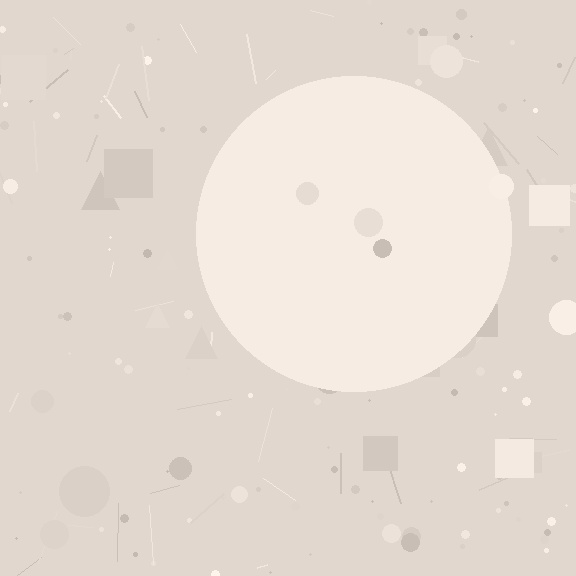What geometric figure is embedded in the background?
A circle is embedded in the background.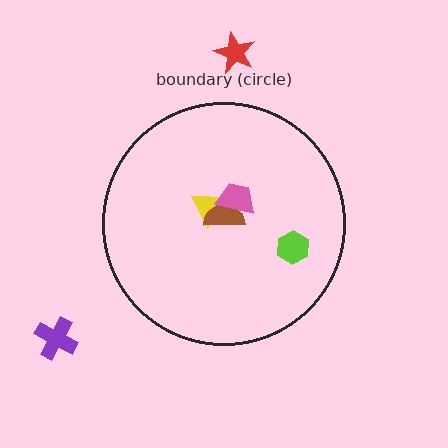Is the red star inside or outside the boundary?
Outside.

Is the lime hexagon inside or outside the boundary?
Inside.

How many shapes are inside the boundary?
4 inside, 2 outside.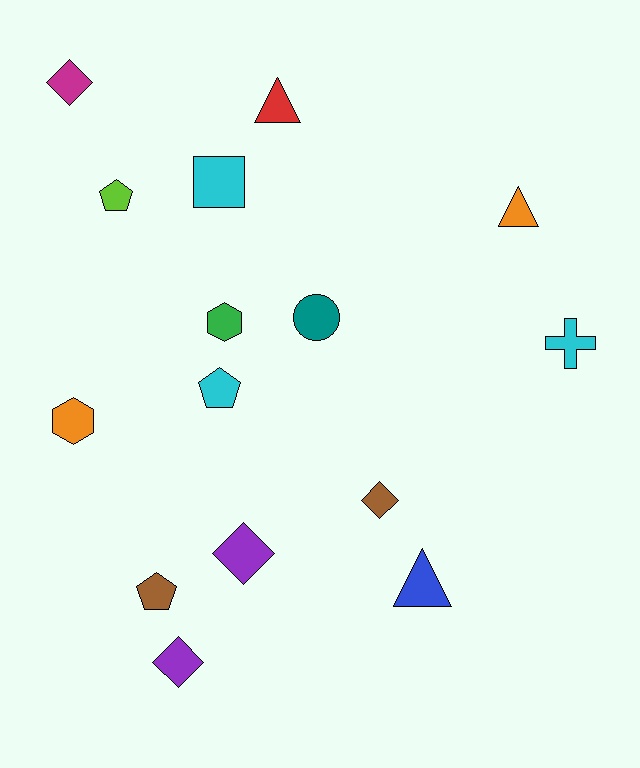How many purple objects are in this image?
There are 2 purple objects.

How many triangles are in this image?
There are 3 triangles.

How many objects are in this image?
There are 15 objects.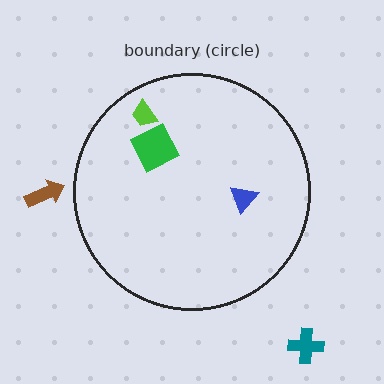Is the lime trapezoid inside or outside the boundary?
Inside.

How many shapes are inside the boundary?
3 inside, 2 outside.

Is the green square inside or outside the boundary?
Inside.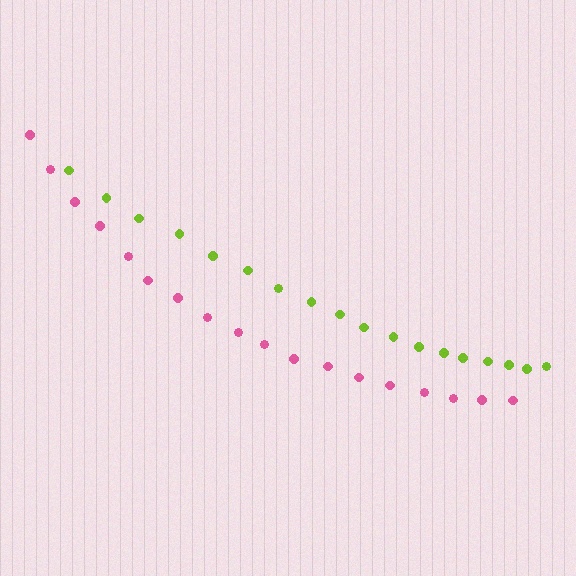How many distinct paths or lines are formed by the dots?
There are 2 distinct paths.